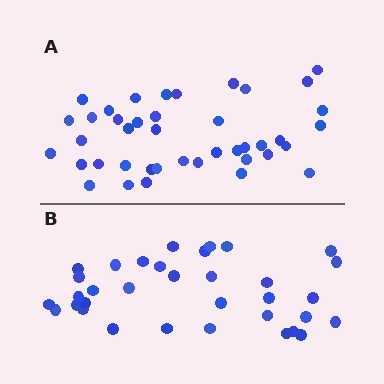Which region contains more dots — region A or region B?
Region A (the top region) has more dots.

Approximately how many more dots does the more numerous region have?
Region A has roughly 8 or so more dots than region B.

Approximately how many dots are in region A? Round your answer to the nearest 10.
About 40 dots. (The exact count is 41, which rounds to 40.)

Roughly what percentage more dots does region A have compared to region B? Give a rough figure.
About 20% more.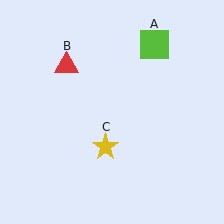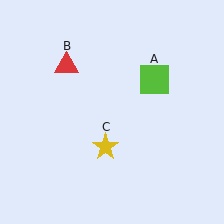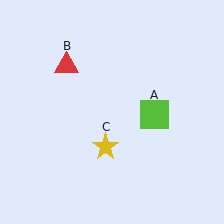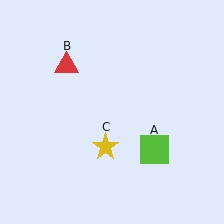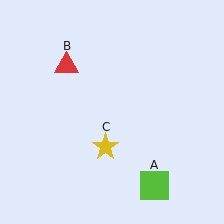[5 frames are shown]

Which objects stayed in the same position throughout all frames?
Red triangle (object B) and yellow star (object C) remained stationary.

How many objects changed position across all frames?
1 object changed position: lime square (object A).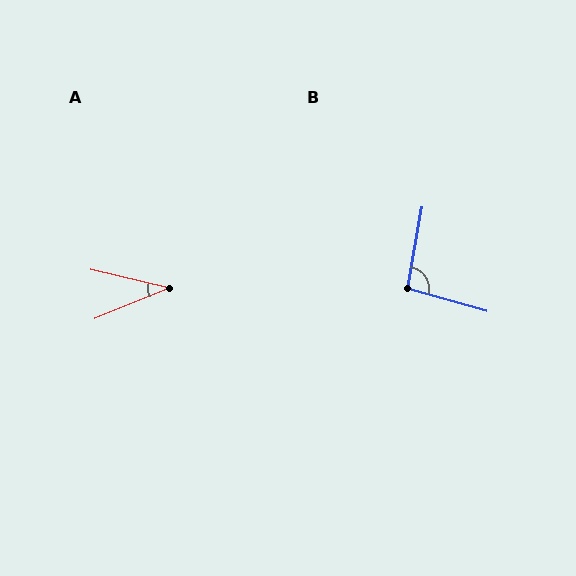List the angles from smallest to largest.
A (36°), B (95°).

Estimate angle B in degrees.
Approximately 95 degrees.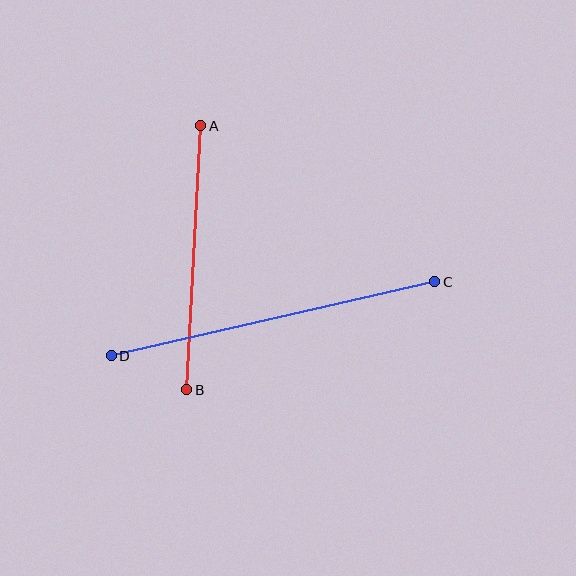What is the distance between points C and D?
The distance is approximately 332 pixels.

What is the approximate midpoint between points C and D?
The midpoint is at approximately (273, 319) pixels.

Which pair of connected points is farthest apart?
Points C and D are farthest apart.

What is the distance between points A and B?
The distance is approximately 265 pixels.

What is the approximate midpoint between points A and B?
The midpoint is at approximately (194, 258) pixels.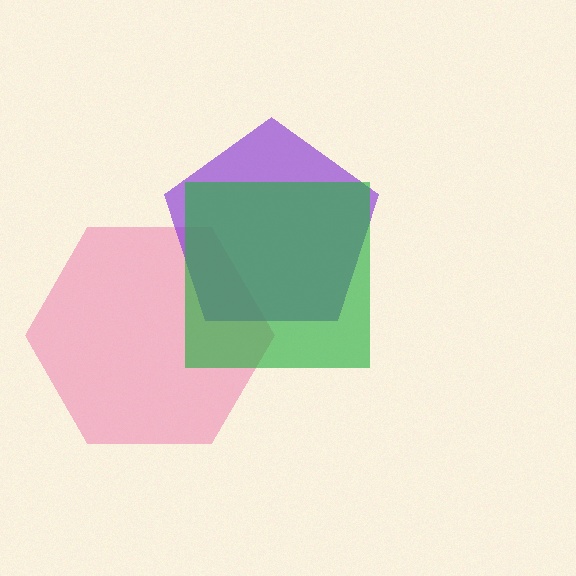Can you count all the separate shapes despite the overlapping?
Yes, there are 3 separate shapes.